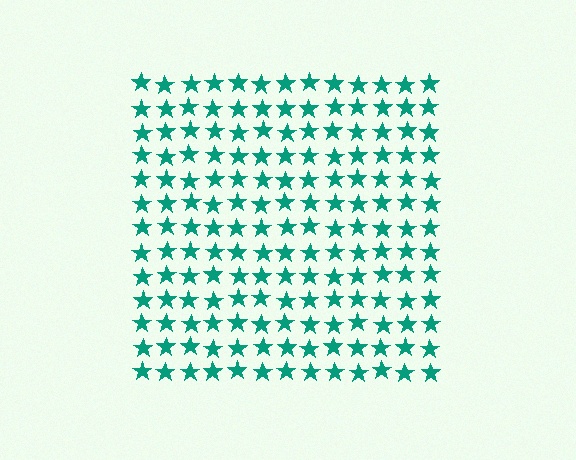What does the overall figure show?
The overall figure shows a square.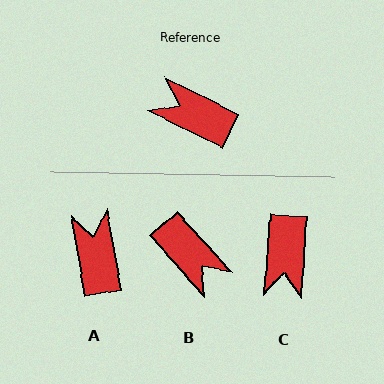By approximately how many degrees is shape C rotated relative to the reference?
Approximately 113 degrees counter-clockwise.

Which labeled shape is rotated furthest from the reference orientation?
B, about 159 degrees away.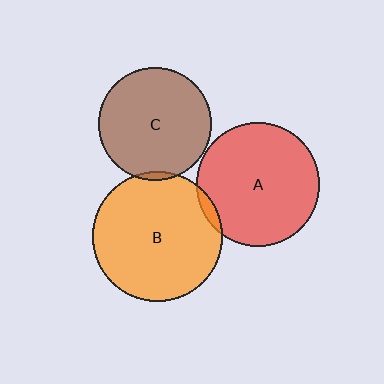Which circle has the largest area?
Circle B (orange).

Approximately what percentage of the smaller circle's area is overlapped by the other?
Approximately 5%.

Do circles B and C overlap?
Yes.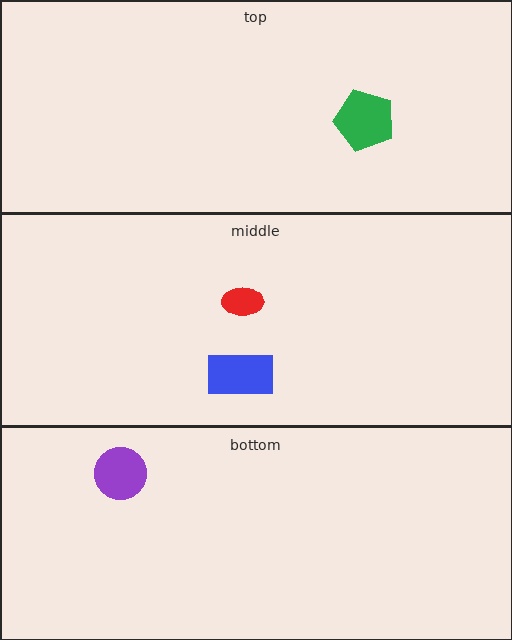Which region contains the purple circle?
The bottom region.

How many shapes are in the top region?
1.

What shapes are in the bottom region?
The purple circle.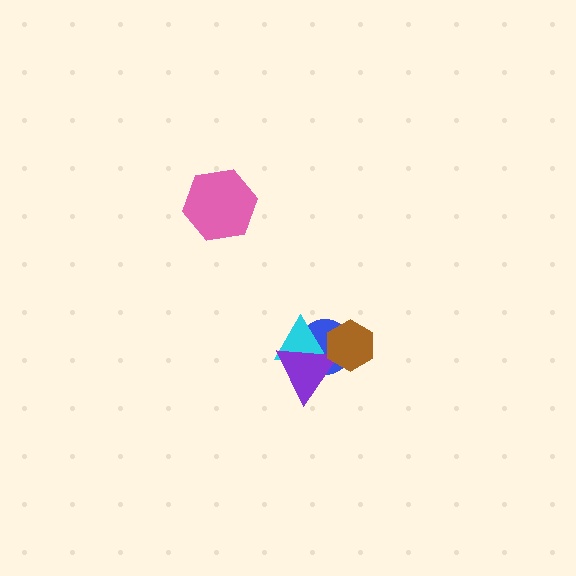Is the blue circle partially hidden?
Yes, it is partially covered by another shape.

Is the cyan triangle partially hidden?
Yes, it is partially covered by another shape.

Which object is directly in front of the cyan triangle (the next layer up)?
The purple triangle is directly in front of the cyan triangle.